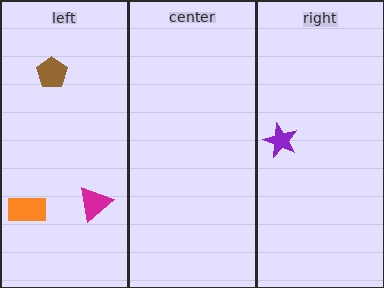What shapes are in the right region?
The purple star.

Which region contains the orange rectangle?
The left region.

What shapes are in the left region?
The brown pentagon, the magenta triangle, the orange rectangle.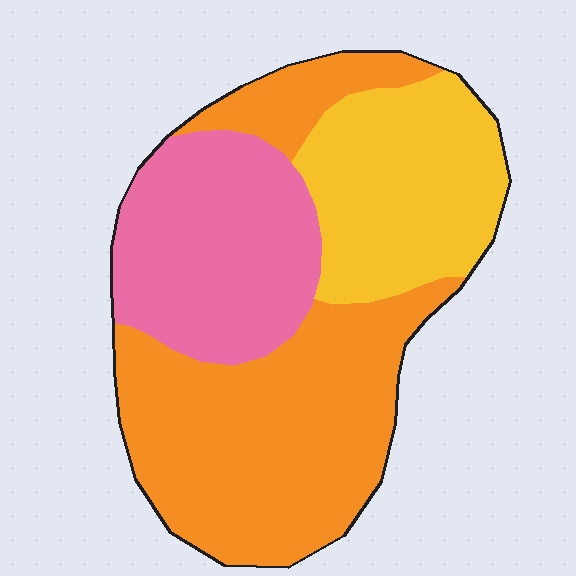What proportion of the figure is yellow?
Yellow takes up about one quarter (1/4) of the figure.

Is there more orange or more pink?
Orange.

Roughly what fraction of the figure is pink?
Pink covers roughly 25% of the figure.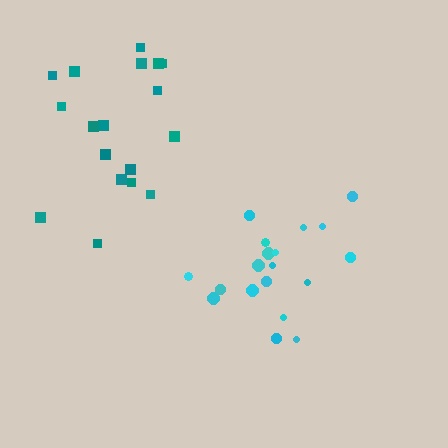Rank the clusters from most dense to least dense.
cyan, teal.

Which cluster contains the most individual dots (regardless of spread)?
Cyan (19).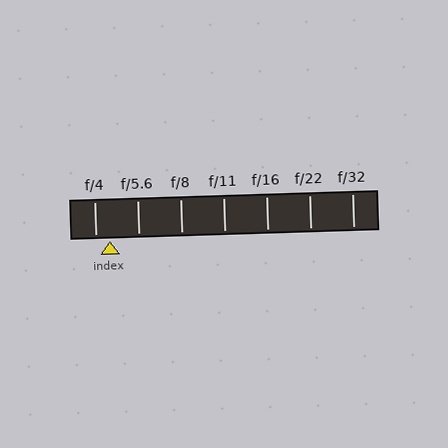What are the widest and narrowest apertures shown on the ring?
The widest aperture shown is f/4 and the narrowest is f/32.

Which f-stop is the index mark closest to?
The index mark is closest to f/4.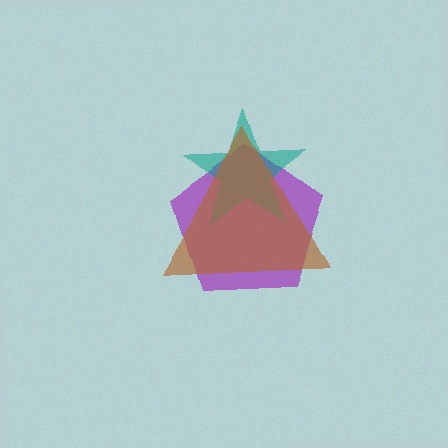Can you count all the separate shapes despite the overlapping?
Yes, there are 3 separate shapes.